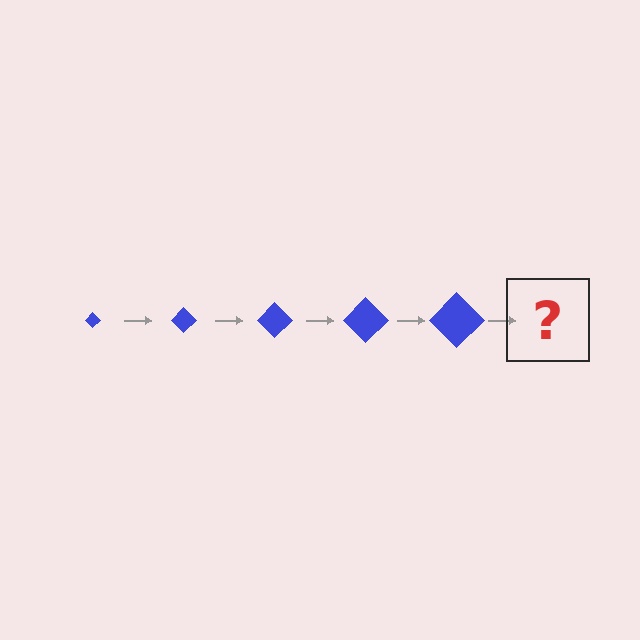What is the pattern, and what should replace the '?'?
The pattern is that the diamond gets progressively larger each step. The '?' should be a blue diamond, larger than the previous one.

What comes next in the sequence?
The next element should be a blue diamond, larger than the previous one.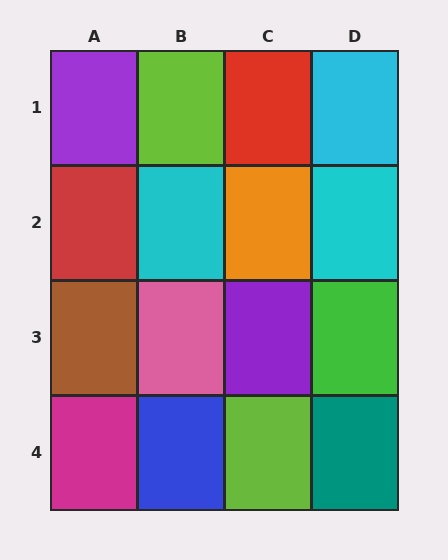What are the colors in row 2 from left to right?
Red, cyan, orange, cyan.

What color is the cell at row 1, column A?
Purple.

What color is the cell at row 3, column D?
Green.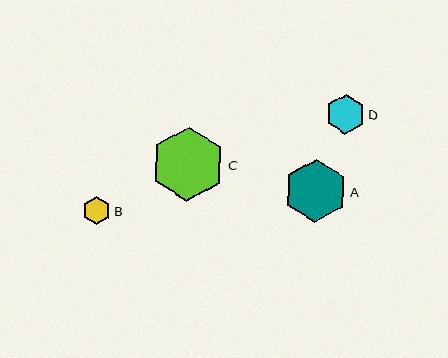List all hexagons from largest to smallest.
From largest to smallest: C, A, D, B.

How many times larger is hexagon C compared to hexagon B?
Hexagon C is approximately 2.7 times the size of hexagon B.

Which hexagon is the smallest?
Hexagon B is the smallest with a size of approximately 28 pixels.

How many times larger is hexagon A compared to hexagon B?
Hexagon A is approximately 2.3 times the size of hexagon B.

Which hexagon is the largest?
Hexagon C is the largest with a size of approximately 74 pixels.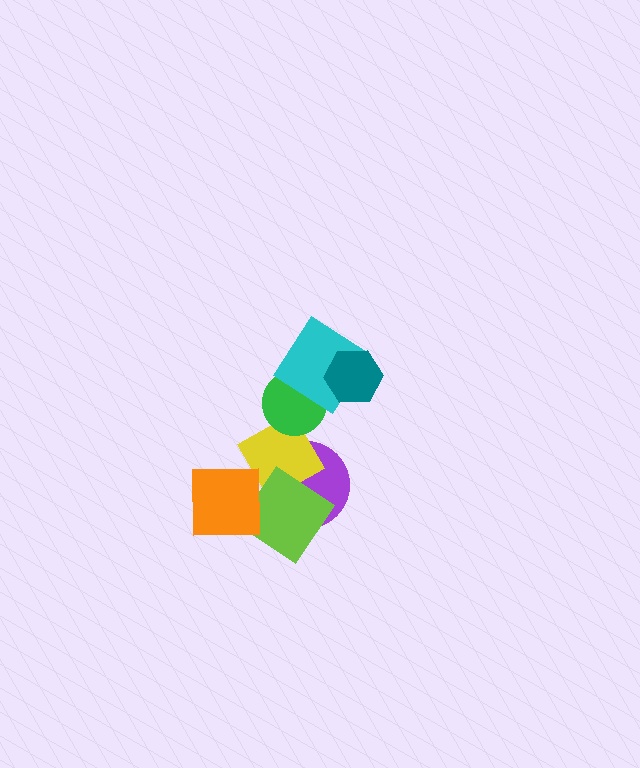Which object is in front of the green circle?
The cyan diamond is in front of the green circle.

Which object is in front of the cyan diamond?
The teal hexagon is in front of the cyan diamond.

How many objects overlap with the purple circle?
2 objects overlap with the purple circle.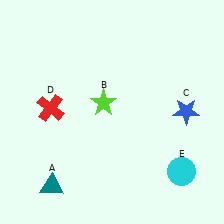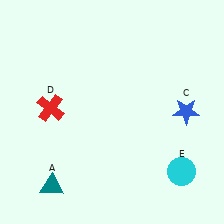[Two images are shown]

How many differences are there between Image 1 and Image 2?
There is 1 difference between the two images.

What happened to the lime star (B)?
The lime star (B) was removed in Image 2. It was in the top-left area of Image 1.